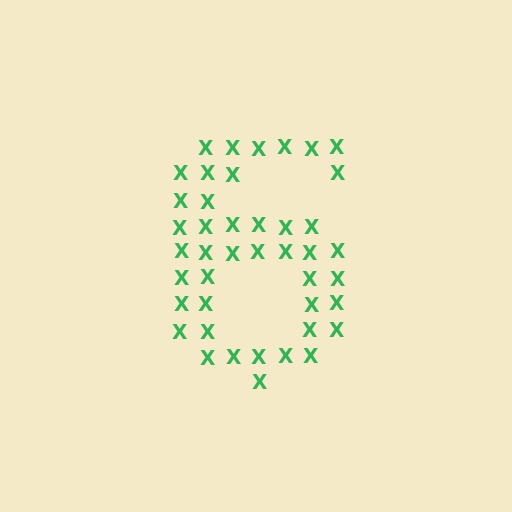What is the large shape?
The large shape is the digit 6.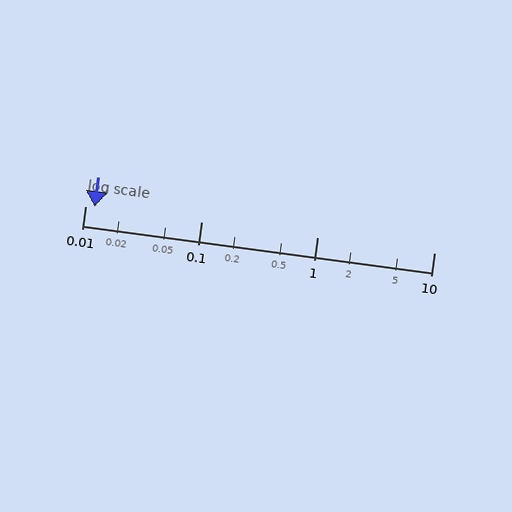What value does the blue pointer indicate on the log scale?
The pointer indicates approximately 0.012.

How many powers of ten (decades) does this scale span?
The scale spans 3 decades, from 0.01 to 10.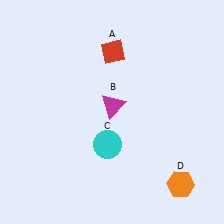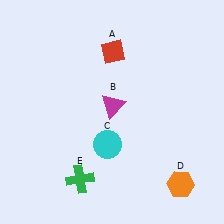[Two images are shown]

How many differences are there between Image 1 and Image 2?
There is 1 difference between the two images.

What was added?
A green cross (E) was added in Image 2.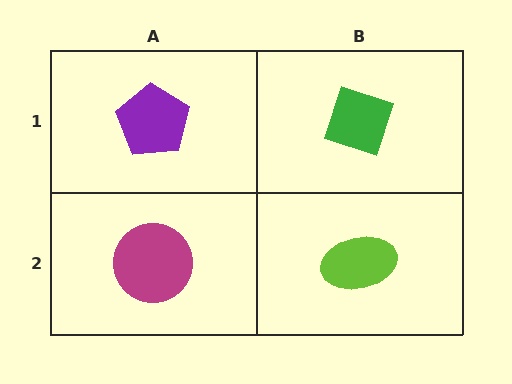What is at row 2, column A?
A magenta circle.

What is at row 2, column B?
A lime ellipse.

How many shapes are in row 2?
2 shapes.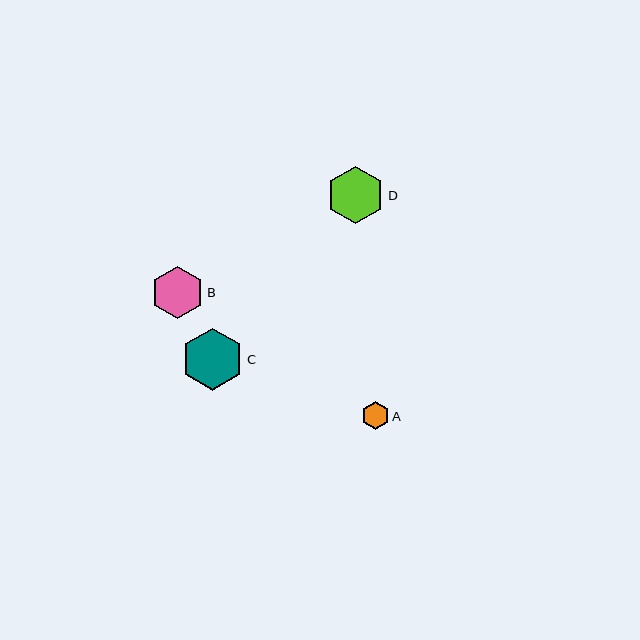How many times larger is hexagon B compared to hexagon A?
Hexagon B is approximately 1.9 times the size of hexagon A.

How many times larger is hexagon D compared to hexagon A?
Hexagon D is approximately 2.1 times the size of hexagon A.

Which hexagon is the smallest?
Hexagon A is the smallest with a size of approximately 28 pixels.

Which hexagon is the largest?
Hexagon C is the largest with a size of approximately 62 pixels.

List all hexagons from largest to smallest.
From largest to smallest: C, D, B, A.